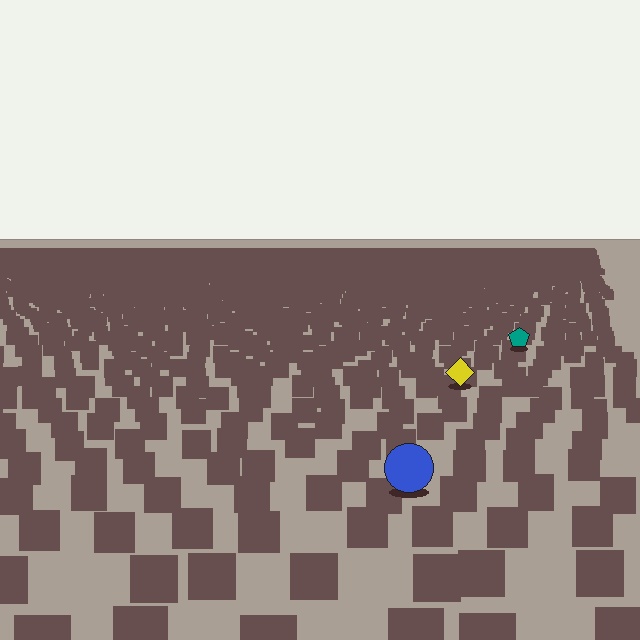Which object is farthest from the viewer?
The teal pentagon is farthest from the viewer. It appears smaller and the ground texture around it is denser.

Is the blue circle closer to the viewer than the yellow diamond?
Yes. The blue circle is closer — you can tell from the texture gradient: the ground texture is coarser near it.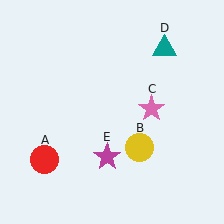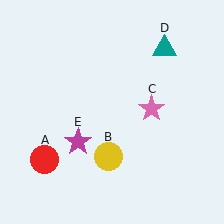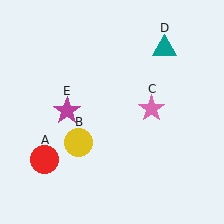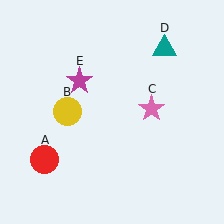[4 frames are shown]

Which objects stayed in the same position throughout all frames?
Red circle (object A) and pink star (object C) and teal triangle (object D) remained stationary.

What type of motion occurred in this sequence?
The yellow circle (object B), magenta star (object E) rotated clockwise around the center of the scene.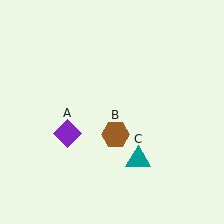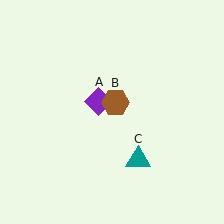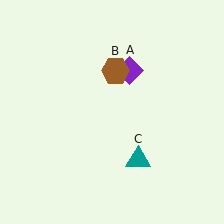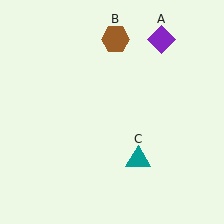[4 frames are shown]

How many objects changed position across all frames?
2 objects changed position: purple diamond (object A), brown hexagon (object B).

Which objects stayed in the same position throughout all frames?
Teal triangle (object C) remained stationary.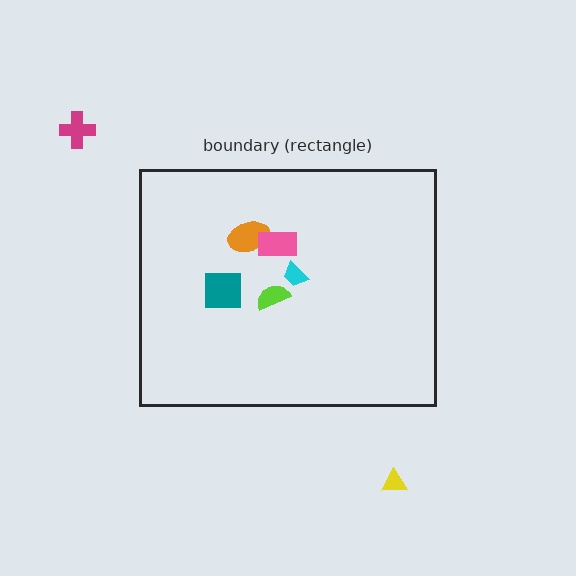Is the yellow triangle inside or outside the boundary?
Outside.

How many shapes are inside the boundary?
5 inside, 2 outside.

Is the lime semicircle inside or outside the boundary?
Inside.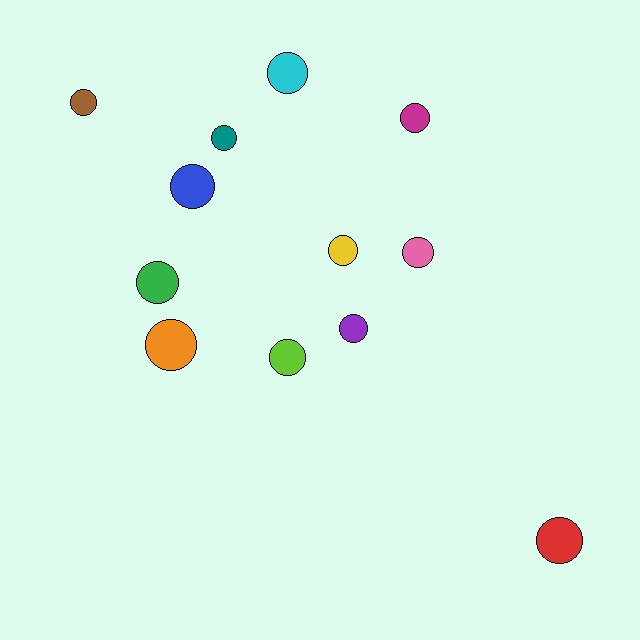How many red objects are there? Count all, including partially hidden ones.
There is 1 red object.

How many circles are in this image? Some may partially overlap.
There are 12 circles.